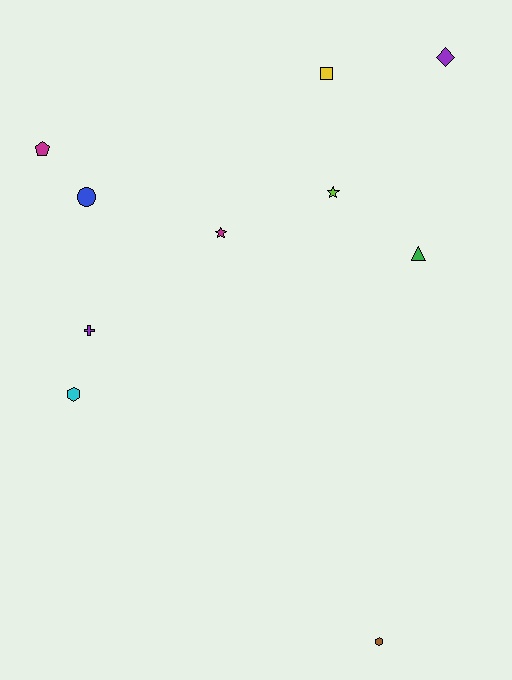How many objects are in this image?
There are 10 objects.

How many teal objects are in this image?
There are no teal objects.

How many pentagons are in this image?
There is 1 pentagon.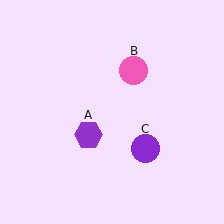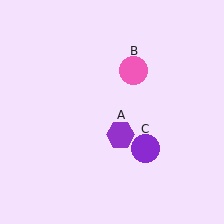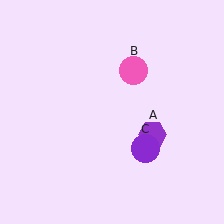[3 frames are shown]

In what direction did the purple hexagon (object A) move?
The purple hexagon (object A) moved right.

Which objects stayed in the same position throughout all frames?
Pink circle (object B) and purple circle (object C) remained stationary.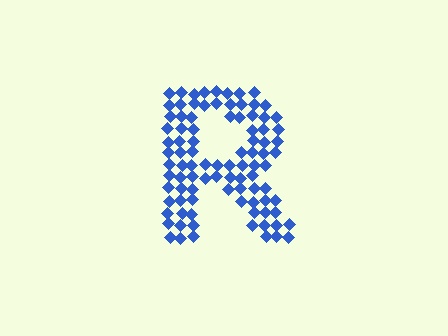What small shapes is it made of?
It is made of small diamonds.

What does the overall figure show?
The overall figure shows the letter R.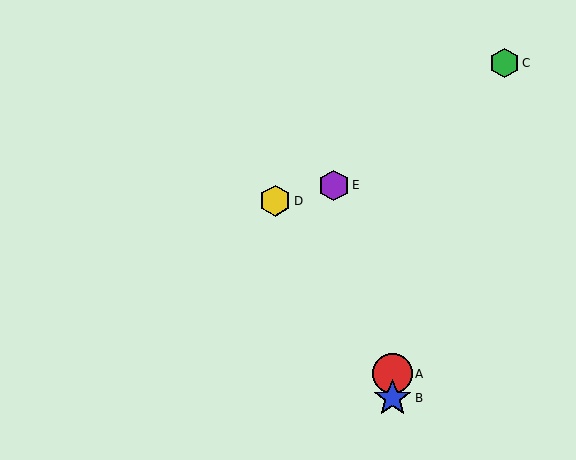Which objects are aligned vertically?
Objects A, B are aligned vertically.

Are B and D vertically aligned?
No, B is at x≈393 and D is at x≈275.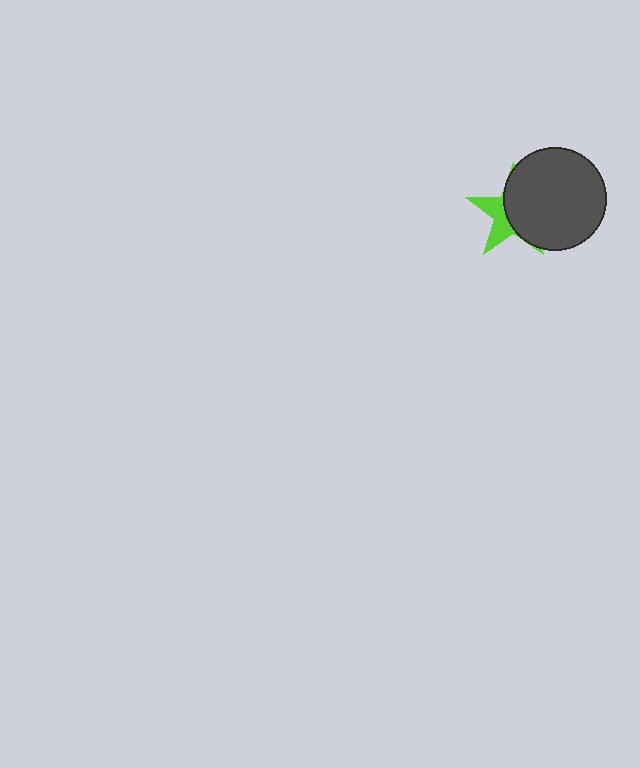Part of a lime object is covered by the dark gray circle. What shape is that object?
It is a star.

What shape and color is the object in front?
The object in front is a dark gray circle.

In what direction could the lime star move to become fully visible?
The lime star could move left. That would shift it out from behind the dark gray circle entirely.